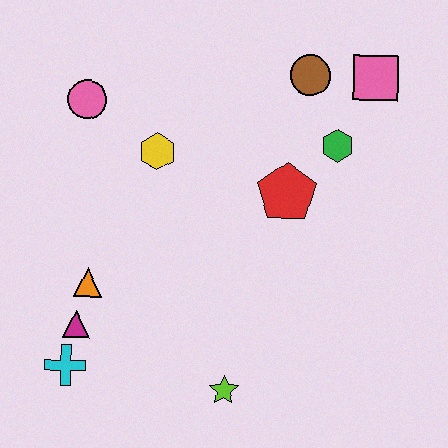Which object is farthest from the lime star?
The pink square is farthest from the lime star.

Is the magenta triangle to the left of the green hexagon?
Yes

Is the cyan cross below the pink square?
Yes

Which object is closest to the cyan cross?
The magenta triangle is closest to the cyan cross.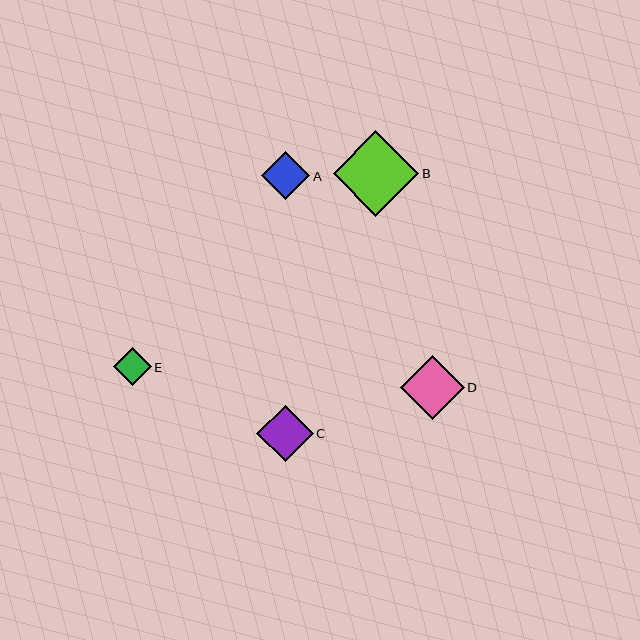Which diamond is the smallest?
Diamond E is the smallest with a size of approximately 38 pixels.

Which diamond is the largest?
Diamond B is the largest with a size of approximately 86 pixels.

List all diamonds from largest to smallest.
From largest to smallest: B, D, C, A, E.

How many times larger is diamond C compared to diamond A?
Diamond C is approximately 1.2 times the size of diamond A.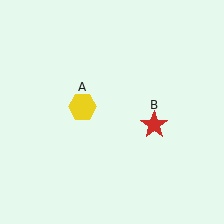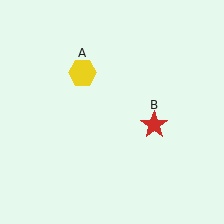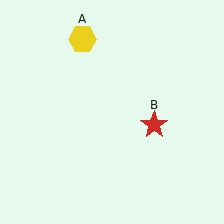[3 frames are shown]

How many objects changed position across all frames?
1 object changed position: yellow hexagon (object A).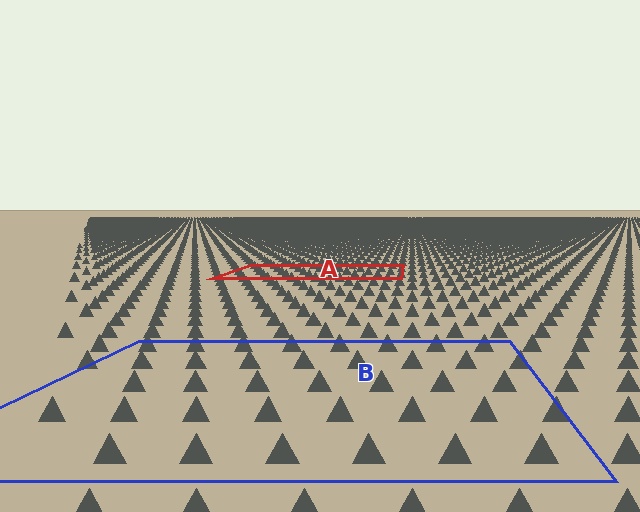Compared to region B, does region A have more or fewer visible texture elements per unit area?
Region A has more texture elements per unit area — they are packed more densely because it is farther away.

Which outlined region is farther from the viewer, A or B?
Region A is farther from the viewer — the texture elements inside it appear smaller and more densely packed.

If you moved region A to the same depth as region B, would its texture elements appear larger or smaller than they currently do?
They would appear larger. At a closer depth, the same texture elements are projected at a bigger on-screen size.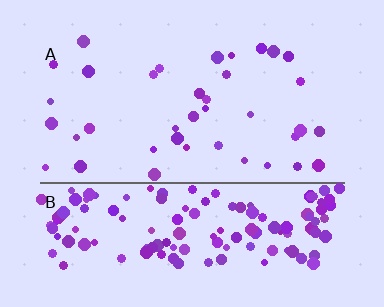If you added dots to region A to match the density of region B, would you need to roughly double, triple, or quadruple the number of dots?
Approximately quadruple.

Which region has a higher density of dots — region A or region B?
B (the bottom).